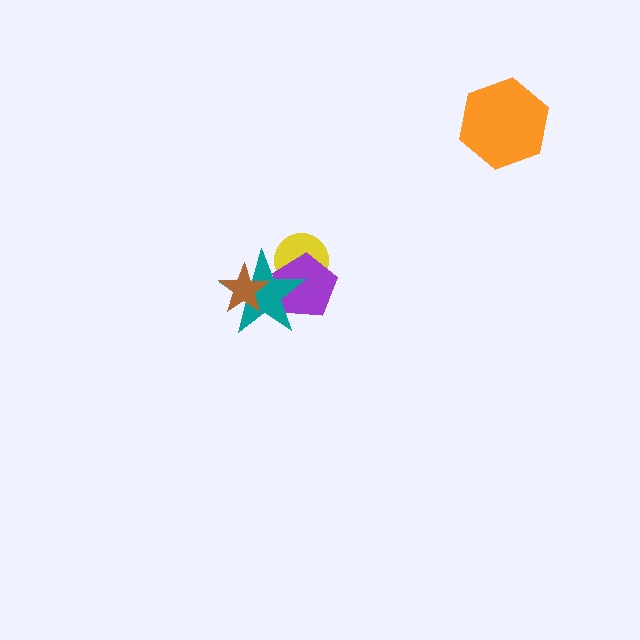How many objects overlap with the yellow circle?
2 objects overlap with the yellow circle.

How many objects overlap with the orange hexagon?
0 objects overlap with the orange hexagon.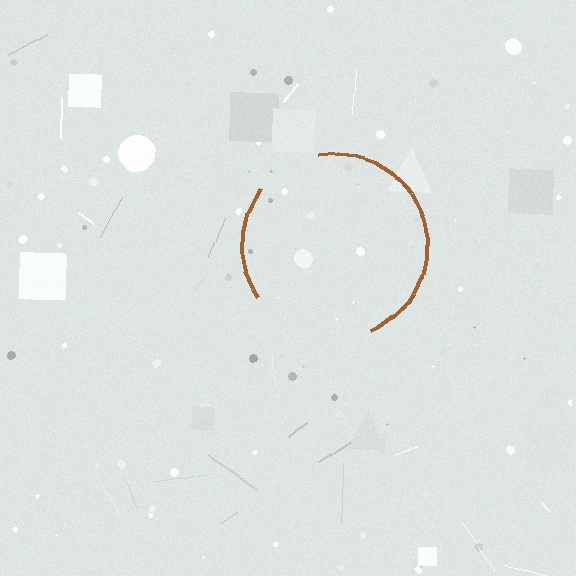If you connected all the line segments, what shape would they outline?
They would outline a circle.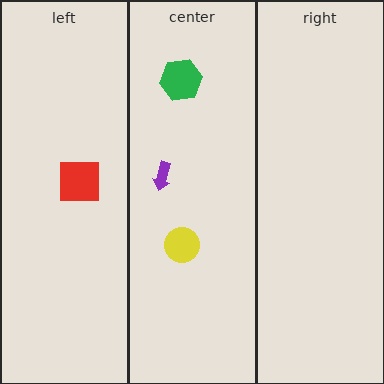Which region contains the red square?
The left region.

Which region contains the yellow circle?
The center region.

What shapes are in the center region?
The green hexagon, the purple arrow, the yellow circle.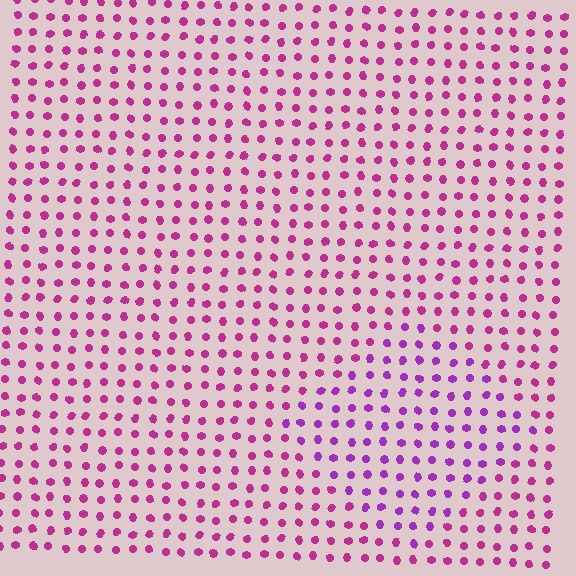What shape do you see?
I see a diamond.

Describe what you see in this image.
The image is filled with small magenta elements in a uniform arrangement. A diamond-shaped region is visible where the elements are tinted to a slightly different hue, forming a subtle color boundary.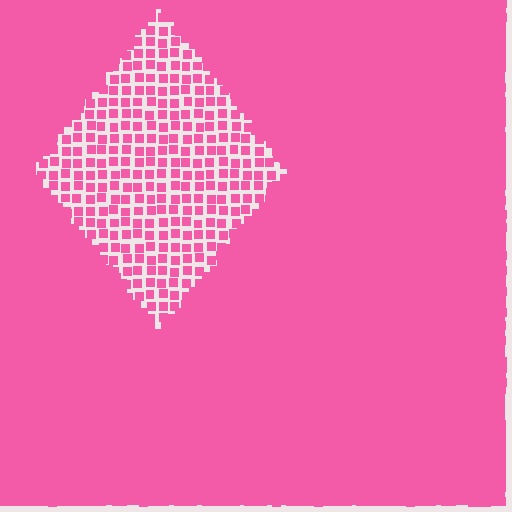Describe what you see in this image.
The image contains small pink elements arranged at two different densities. A diamond-shaped region is visible where the elements are less densely packed than the surrounding area.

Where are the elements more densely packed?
The elements are more densely packed outside the diamond boundary.